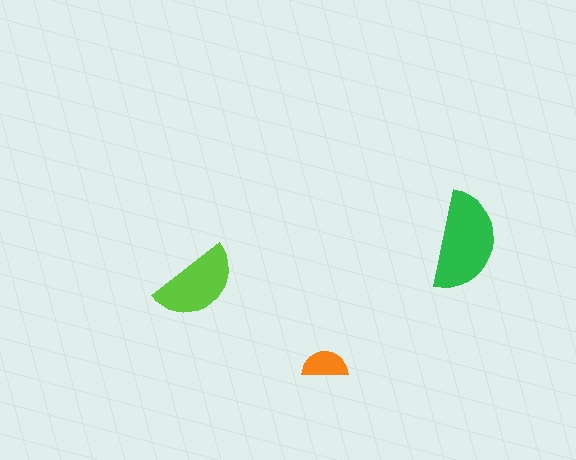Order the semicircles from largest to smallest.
the green one, the lime one, the orange one.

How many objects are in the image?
There are 3 objects in the image.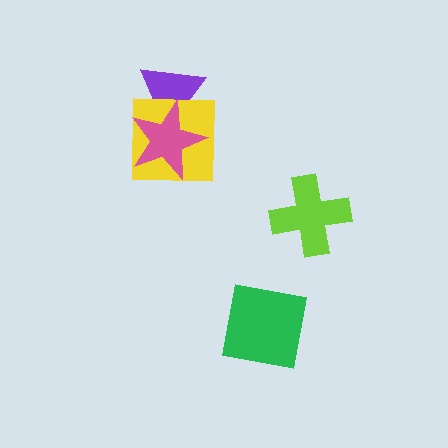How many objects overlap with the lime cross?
0 objects overlap with the lime cross.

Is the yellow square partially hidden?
Yes, it is partially covered by another shape.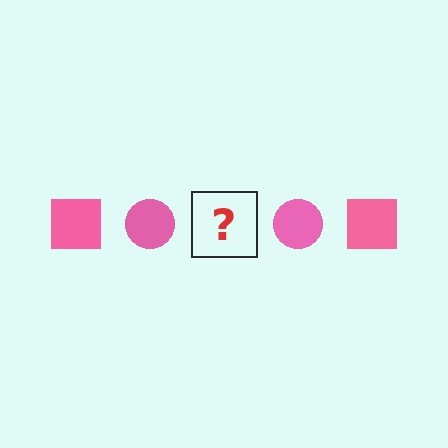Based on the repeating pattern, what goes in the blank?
The blank should be a pink square.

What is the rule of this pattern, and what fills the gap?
The rule is that the pattern cycles through square, circle shapes in pink. The gap should be filled with a pink square.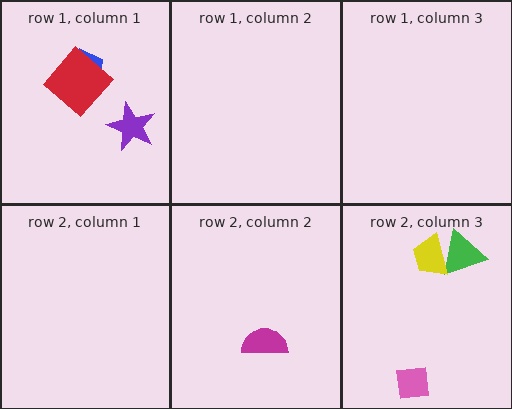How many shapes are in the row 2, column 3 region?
3.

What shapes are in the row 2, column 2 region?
The magenta semicircle.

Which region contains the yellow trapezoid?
The row 2, column 3 region.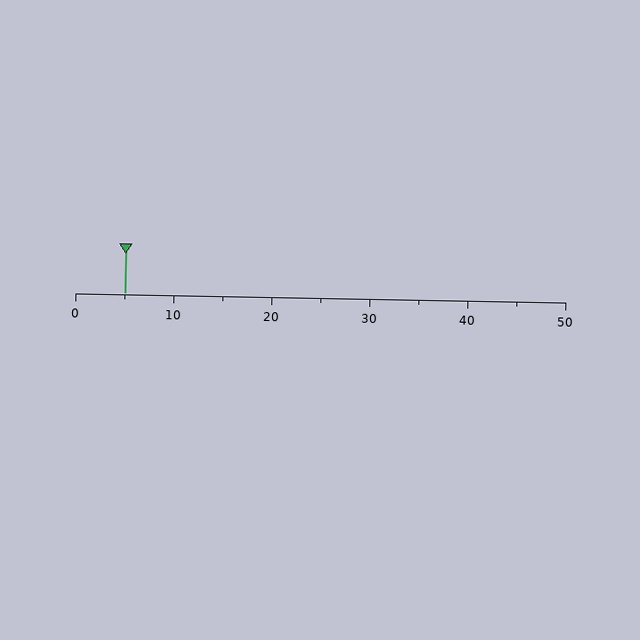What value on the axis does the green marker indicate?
The marker indicates approximately 5.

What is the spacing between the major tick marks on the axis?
The major ticks are spaced 10 apart.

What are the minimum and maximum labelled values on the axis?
The axis runs from 0 to 50.